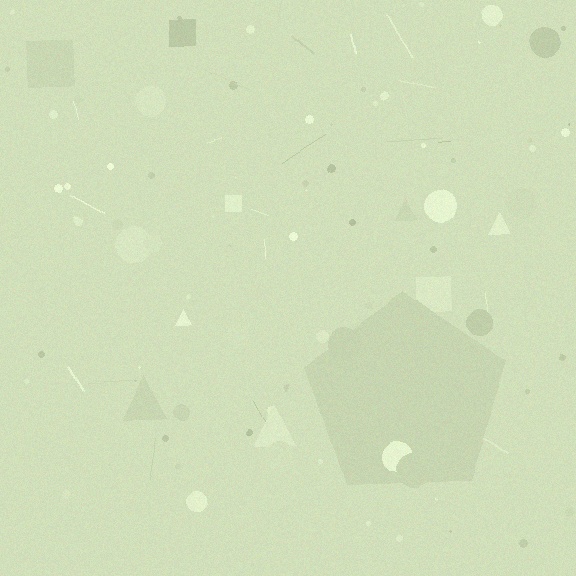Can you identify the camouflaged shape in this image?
The camouflaged shape is a pentagon.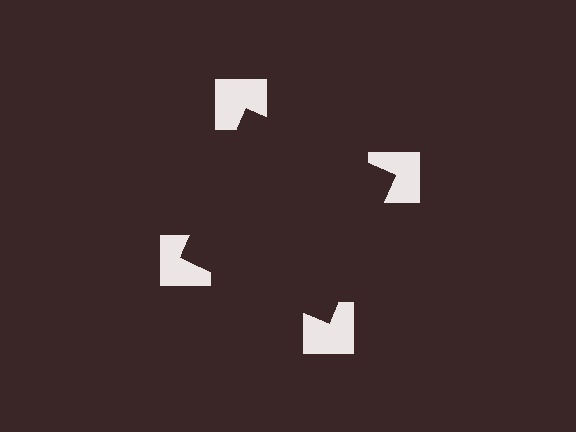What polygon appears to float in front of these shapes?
An illusory square — its edges are inferred from the aligned wedge cuts in the notched squares, not physically drawn.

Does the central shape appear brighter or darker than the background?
It typically appears slightly darker than the background, even though no actual brightness change is drawn.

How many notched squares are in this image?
There are 4 — one at each vertex of the illusory square.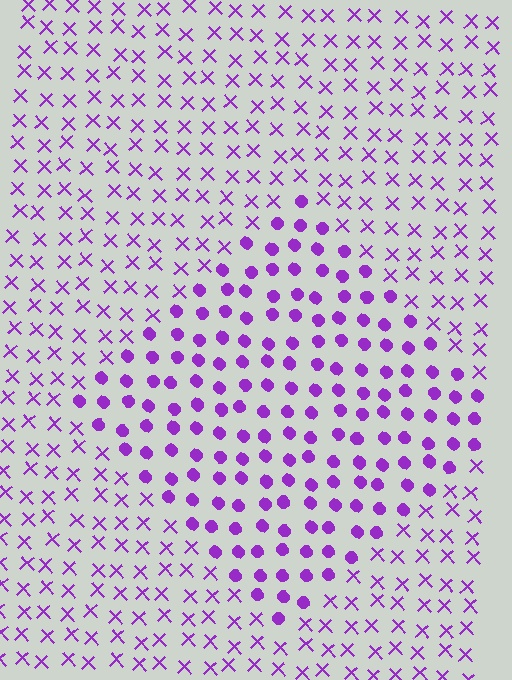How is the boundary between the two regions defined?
The boundary is defined by a change in element shape: circles inside vs. X marks outside. All elements share the same color and spacing.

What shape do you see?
I see a diamond.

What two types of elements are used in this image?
The image uses circles inside the diamond region and X marks outside it.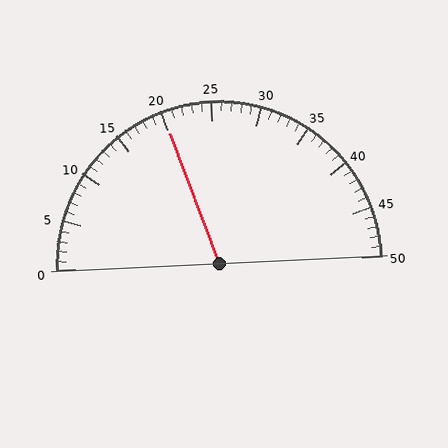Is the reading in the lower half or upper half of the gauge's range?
The reading is in the lower half of the range (0 to 50).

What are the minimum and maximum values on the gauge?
The gauge ranges from 0 to 50.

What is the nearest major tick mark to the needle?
The nearest major tick mark is 20.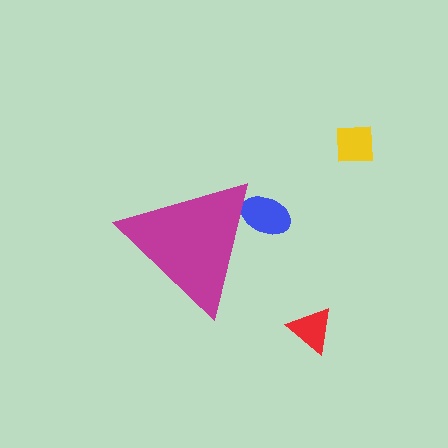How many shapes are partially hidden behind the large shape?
1 shape is partially hidden.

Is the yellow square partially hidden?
No, the yellow square is fully visible.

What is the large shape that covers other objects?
A magenta triangle.